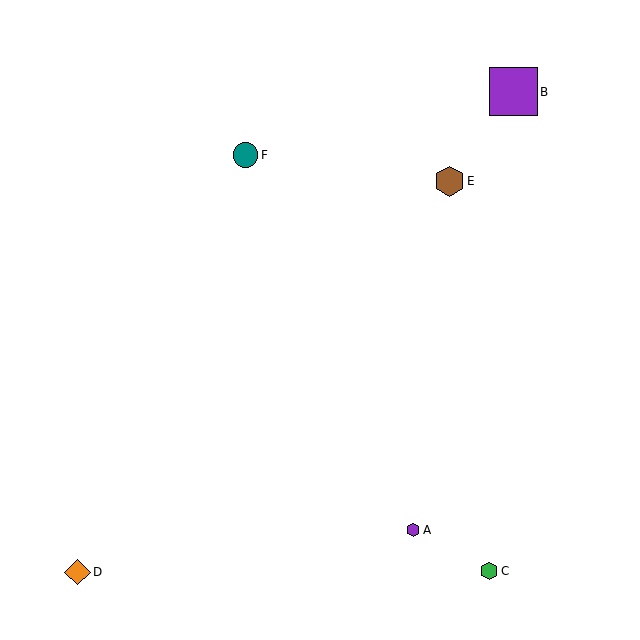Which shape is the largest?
The purple square (labeled B) is the largest.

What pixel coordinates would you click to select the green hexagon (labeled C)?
Click at (489, 571) to select the green hexagon C.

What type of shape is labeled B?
Shape B is a purple square.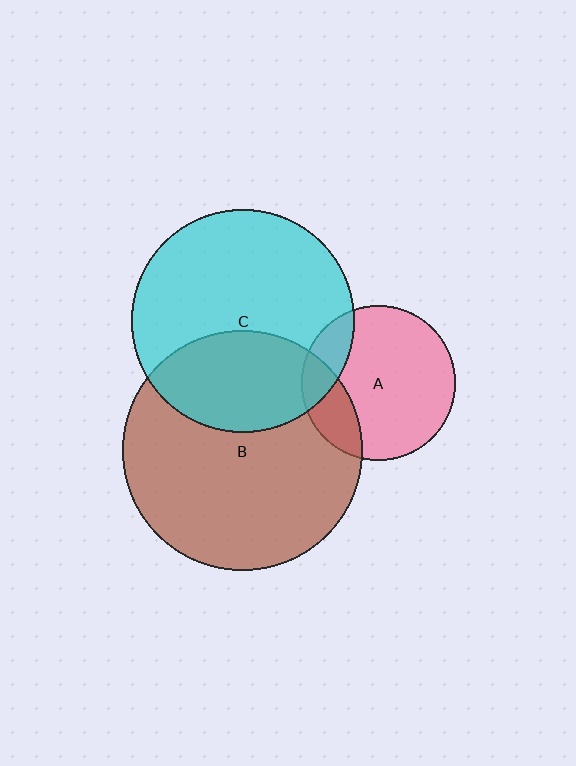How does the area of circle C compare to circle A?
Approximately 2.1 times.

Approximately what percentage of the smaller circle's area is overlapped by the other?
Approximately 35%.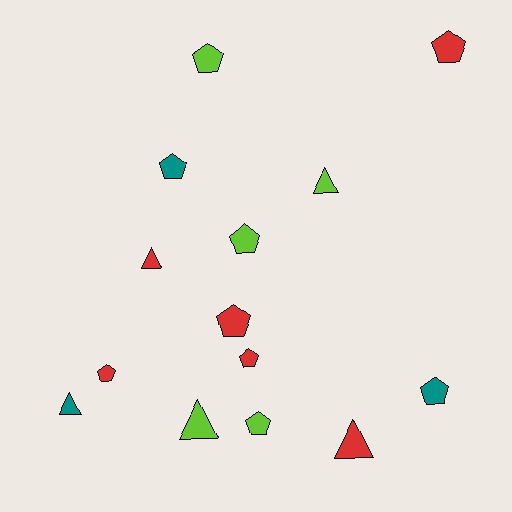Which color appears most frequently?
Red, with 6 objects.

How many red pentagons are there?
There are 4 red pentagons.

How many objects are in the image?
There are 14 objects.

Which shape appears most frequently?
Pentagon, with 9 objects.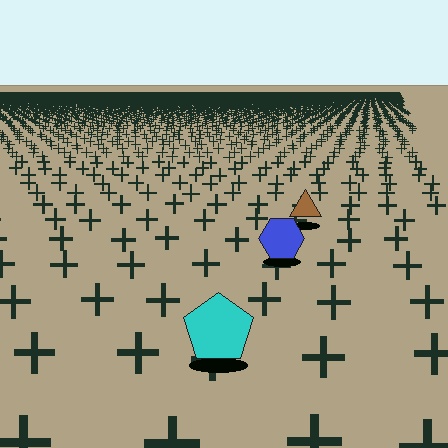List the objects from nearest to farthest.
From nearest to farthest: the cyan pentagon, the blue hexagon, the brown triangle.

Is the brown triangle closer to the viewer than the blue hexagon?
No. The blue hexagon is closer — you can tell from the texture gradient: the ground texture is coarser near it.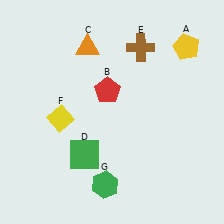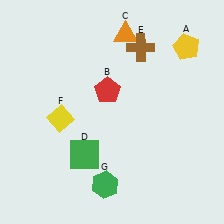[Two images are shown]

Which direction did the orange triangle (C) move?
The orange triangle (C) moved right.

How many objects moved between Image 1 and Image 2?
1 object moved between the two images.